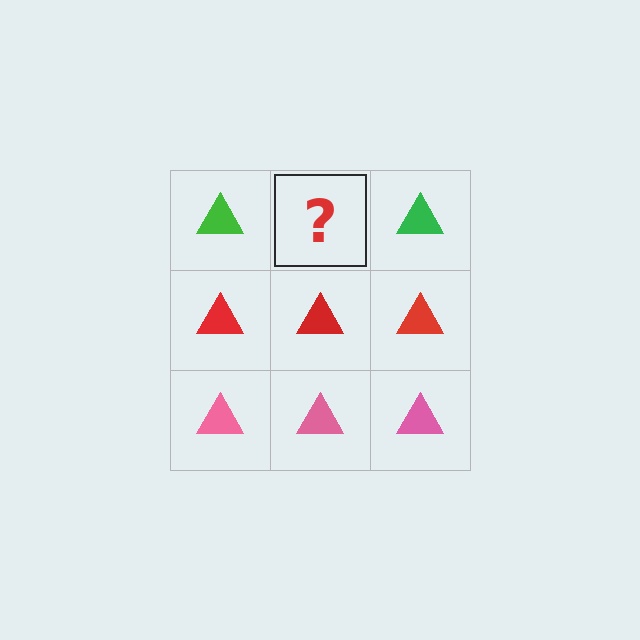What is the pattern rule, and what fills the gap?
The rule is that each row has a consistent color. The gap should be filled with a green triangle.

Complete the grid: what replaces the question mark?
The question mark should be replaced with a green triangle.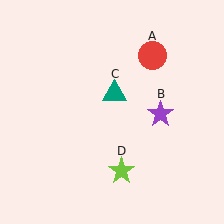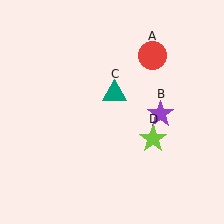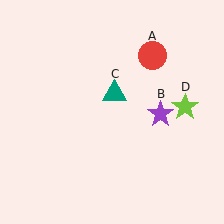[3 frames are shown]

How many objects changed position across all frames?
1 object changed position: lime star (object D).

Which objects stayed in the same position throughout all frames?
Red circle (object A) and purple star (object B) and teal triangle (object C) remained stationary.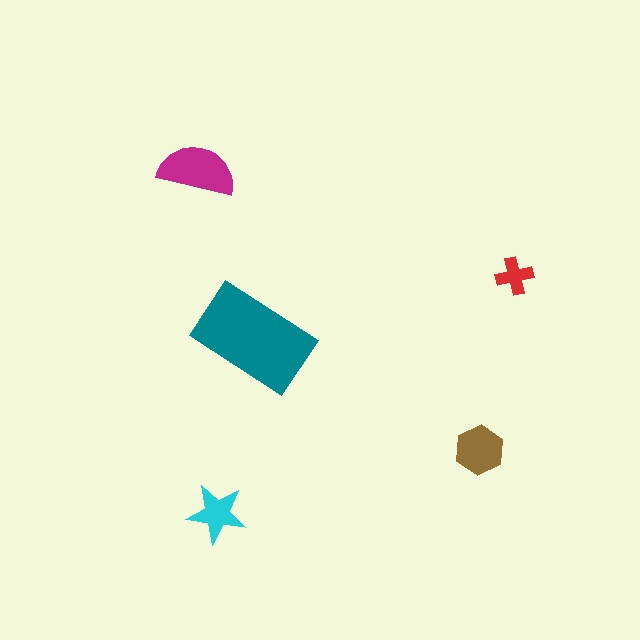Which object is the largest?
The teal rectangle.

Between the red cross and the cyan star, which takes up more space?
The cyan star.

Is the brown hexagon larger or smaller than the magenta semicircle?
Smaller.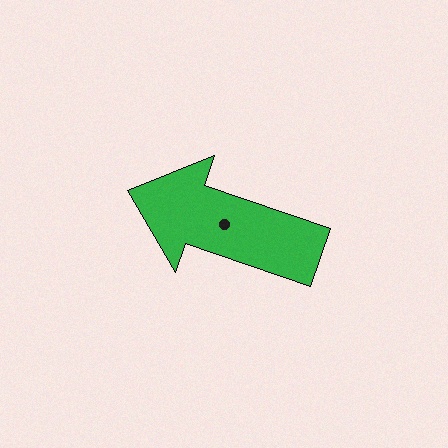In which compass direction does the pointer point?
West.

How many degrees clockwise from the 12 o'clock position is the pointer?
Approximately 289 degrees.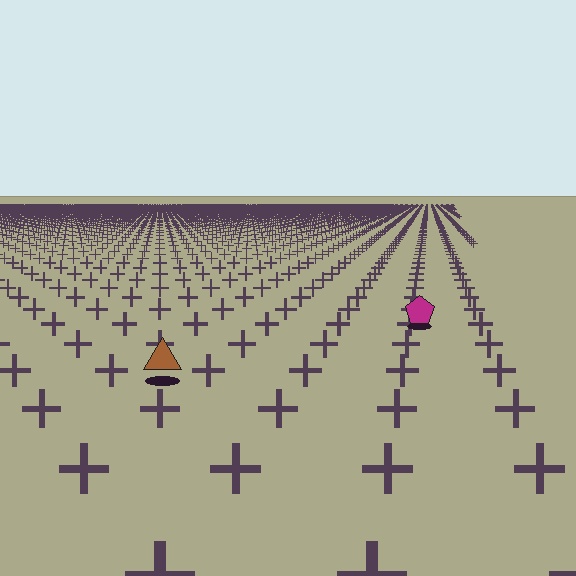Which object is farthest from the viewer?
The magenta pentagon is farthest from the viewer. It appears smaller and the ground texture around it is denser.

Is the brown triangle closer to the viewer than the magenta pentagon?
Yes. The brown triangle is closer — you can tell from the texture gradient: the ground texture is coarser near it.